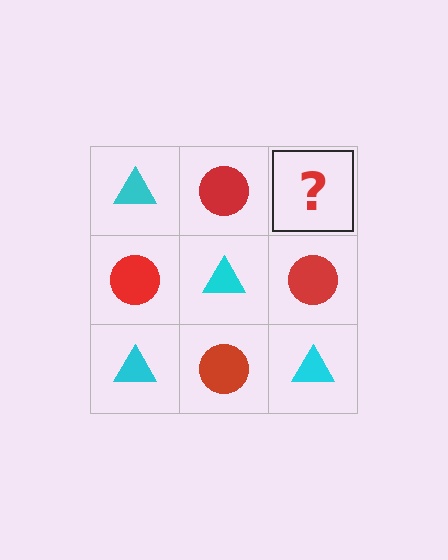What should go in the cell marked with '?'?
The missing cell should contain a cyan triangle.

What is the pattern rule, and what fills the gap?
The rule is that it alternates cyan triangle and red circle in a checkerboard pattern. The gap should be filled with a cyan triangle.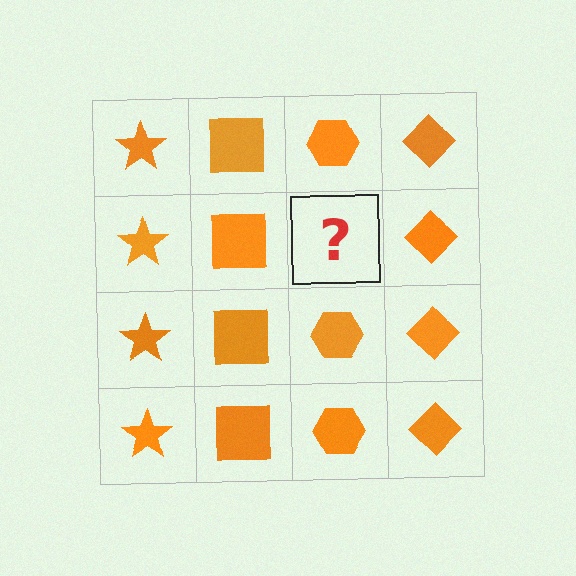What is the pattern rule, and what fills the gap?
The rule is that each column has a consistent shape. The gap should be filled with an orange hexagon.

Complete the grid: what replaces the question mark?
The question mark should be replaced with an orange hexagon.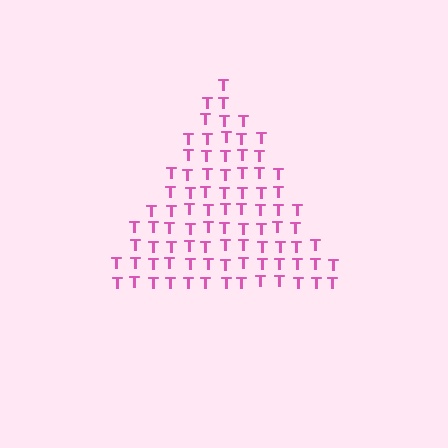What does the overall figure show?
The overall figure shows a triangle.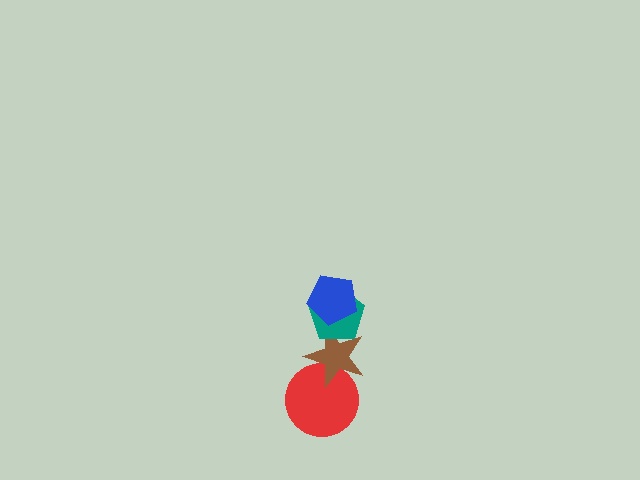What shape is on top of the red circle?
The brown star is on top of the red circle.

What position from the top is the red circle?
The red circle is 4th from the top.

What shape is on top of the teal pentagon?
The blue pentagon is on top of the teal pentagon.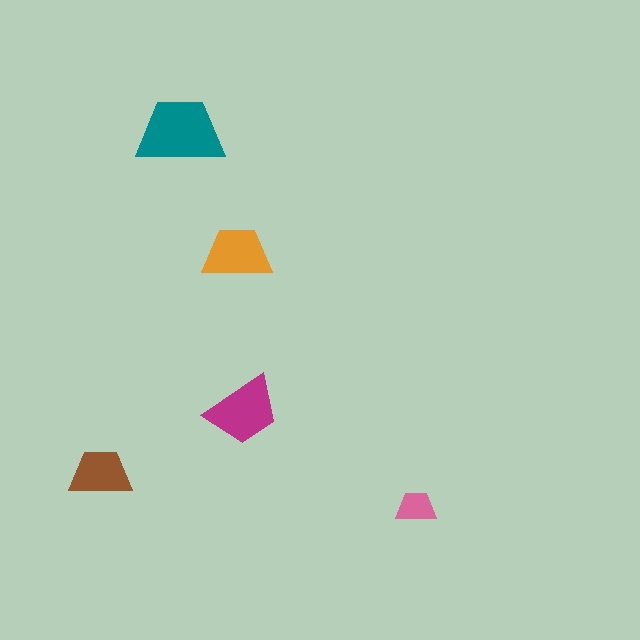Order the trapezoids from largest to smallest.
the teal one, the magenta one, the orange one, the brown one, the pink one.